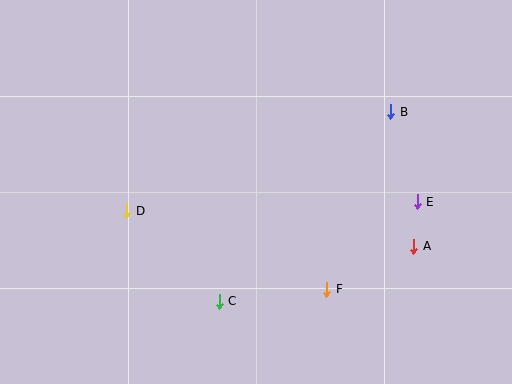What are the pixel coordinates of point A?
Point A is at (414, 246).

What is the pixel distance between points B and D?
The distance between B and D is 282 pixels.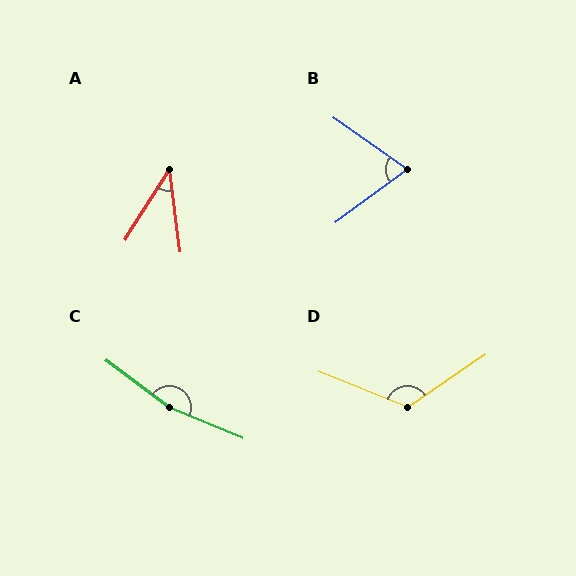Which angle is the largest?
C, at approximately 166 degrees.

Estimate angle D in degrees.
Approximately 124 degrees.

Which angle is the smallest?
A, at approximately 39 degrees.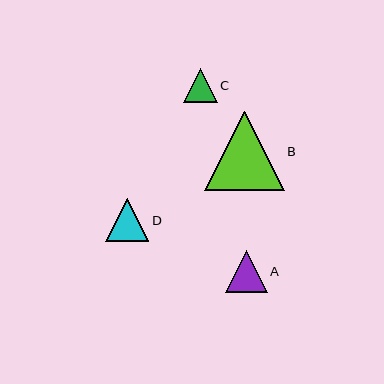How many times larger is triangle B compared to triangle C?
Triangle B is approximately 2.4 times the size of triangle C.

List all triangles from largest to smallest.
From largest to smallest: B, D, A, C.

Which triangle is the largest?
Triangle B is the largest with a size of approximately 80 pixels.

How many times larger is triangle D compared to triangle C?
Triangle D is approximately 1.3 times the size of triangle C.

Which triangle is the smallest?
Triangle C is the smallest with a size of approximately 34 pixels.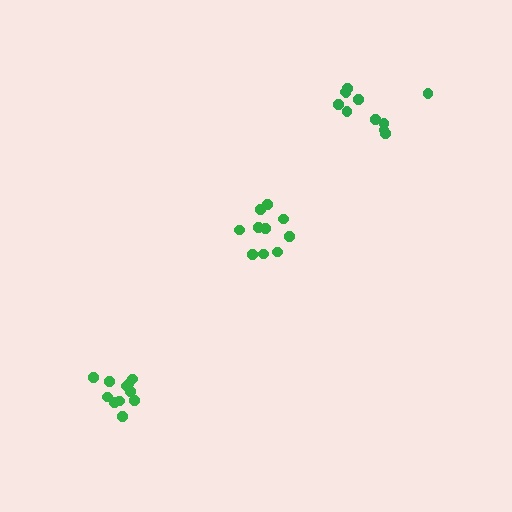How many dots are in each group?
Group 1: 11 dots, Group 2: 10 dots, Group 3: 11 dots (32 total).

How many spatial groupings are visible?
There are 3 spatial groupings.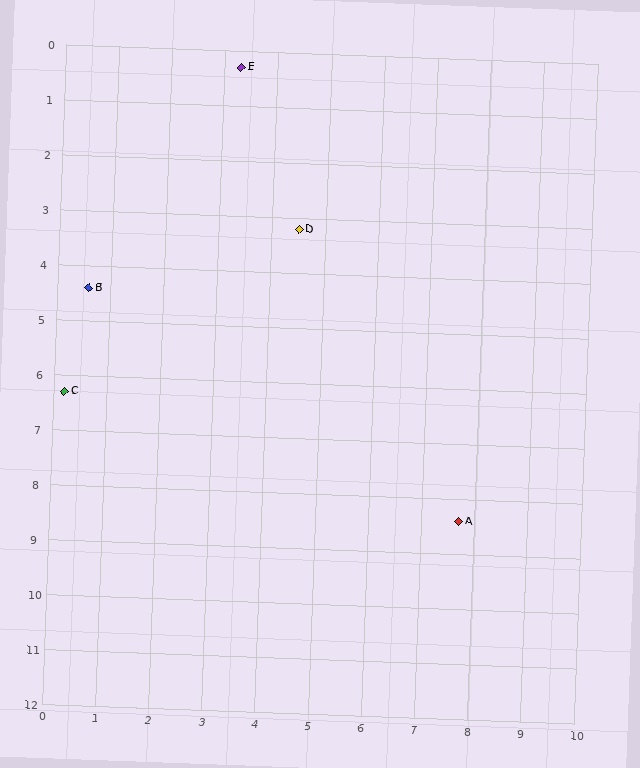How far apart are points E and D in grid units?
Points E and D are about 3.1 grid units apart.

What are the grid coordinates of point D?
Point D is at approximately (4.5, 3.2).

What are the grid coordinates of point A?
Point A is at approximately (7.7, 8.4).